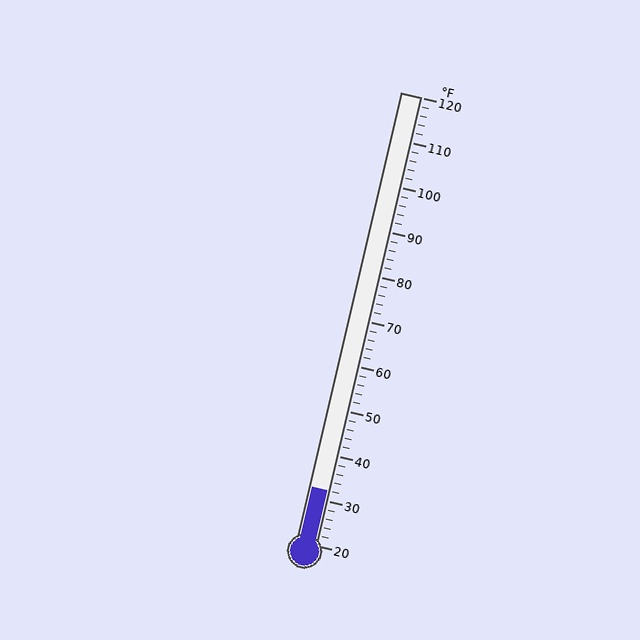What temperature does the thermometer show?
The thermometer shows approximately 32°F.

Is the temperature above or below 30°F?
The temperature is above 30°F.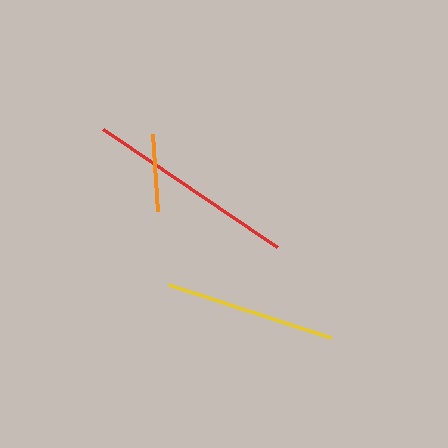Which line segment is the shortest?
The orange line is the shortest at approximately 78 pixels.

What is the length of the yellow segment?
The yellow segment is approximately 170 pixels long.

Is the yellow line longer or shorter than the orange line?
The yellow line is longer than the orange line.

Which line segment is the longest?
The red line is the longest at approximately 210 pixels.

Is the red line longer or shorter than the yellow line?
The red line is longer than the yellow line.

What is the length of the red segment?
The red segment is approximately 210 pixels long.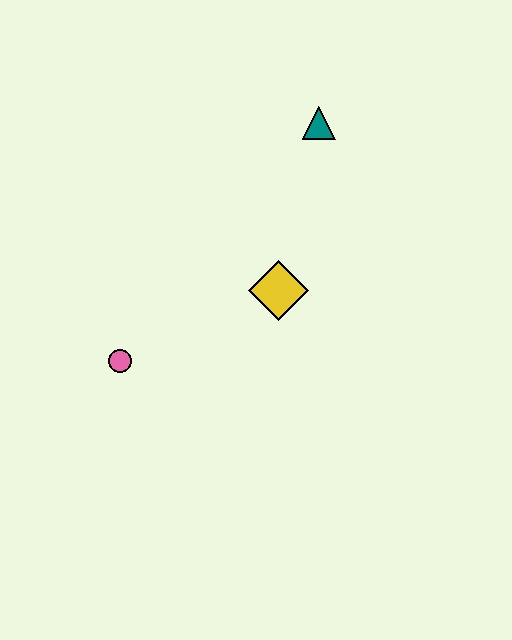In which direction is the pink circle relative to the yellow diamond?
The pink circle is to the left of the yellow diamond.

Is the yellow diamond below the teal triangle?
Yes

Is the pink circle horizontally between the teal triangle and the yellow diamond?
No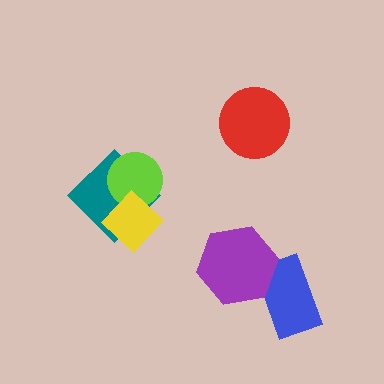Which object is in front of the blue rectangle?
The purple hexagon is in front of the blue rectangle.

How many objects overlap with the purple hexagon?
1 object overlaps with the purple hexagon.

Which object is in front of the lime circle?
The yellow diamond is in front of the lime circle.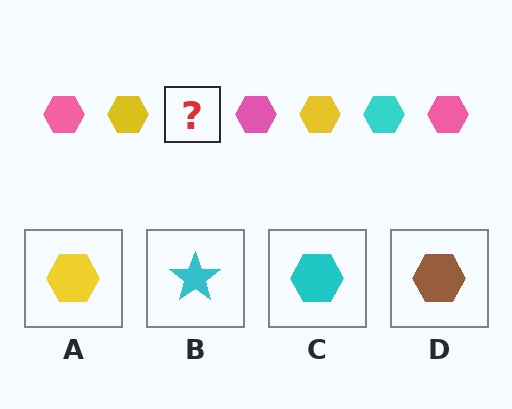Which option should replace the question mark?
Option C.